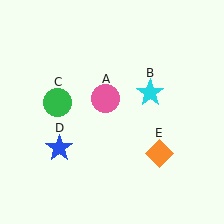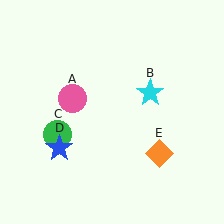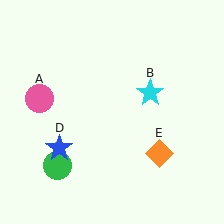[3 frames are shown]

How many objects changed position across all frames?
2 objects changed position: pink circle (object A), green circle (object C).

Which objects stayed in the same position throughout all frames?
Cyan star (object B) and blue star (object D) and orange diamond (object E) remained stationary.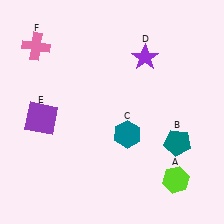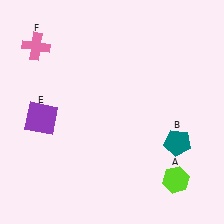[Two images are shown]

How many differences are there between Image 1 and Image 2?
There are 2 differences between the two images.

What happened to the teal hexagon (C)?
The teal hexagon (C) was removed in Image 2. It was in the bottom-right area of Image 1.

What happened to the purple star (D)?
The purple star (D) was removed in Image 2. It was in the top-right area of Image 1.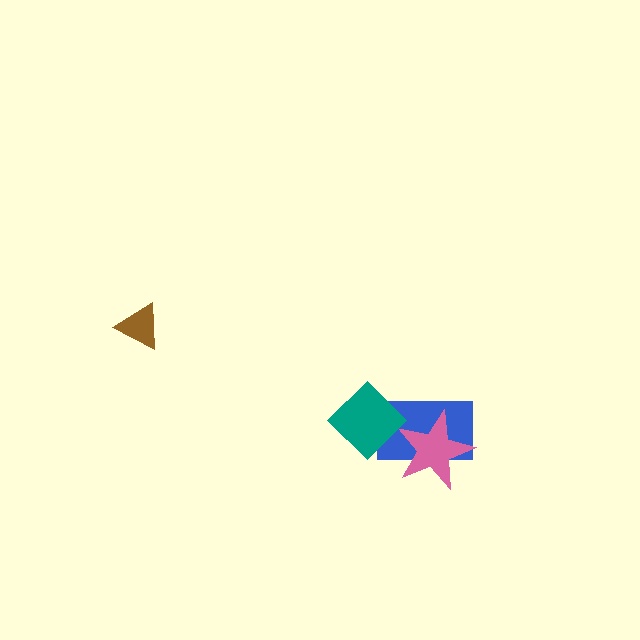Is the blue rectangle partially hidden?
Yes, it is partially covered by another shape.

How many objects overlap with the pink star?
1 object overlaps with the pink star.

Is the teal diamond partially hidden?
No, no other shape covers it.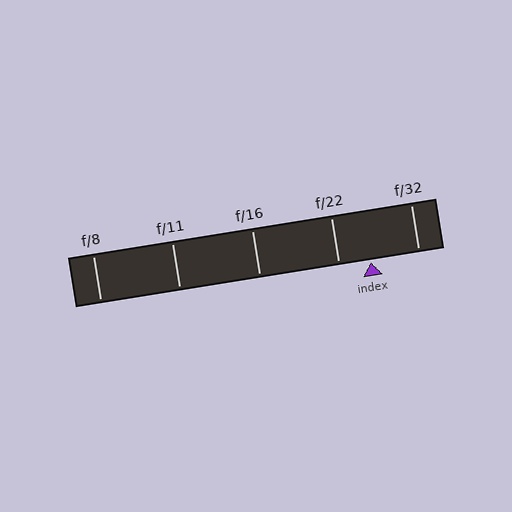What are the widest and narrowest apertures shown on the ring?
The widest aperture shown is f/8 and the narrowest is f/32.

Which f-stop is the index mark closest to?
The index mark is closest to f/22.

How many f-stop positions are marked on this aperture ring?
There are 5 f-stop positions marked.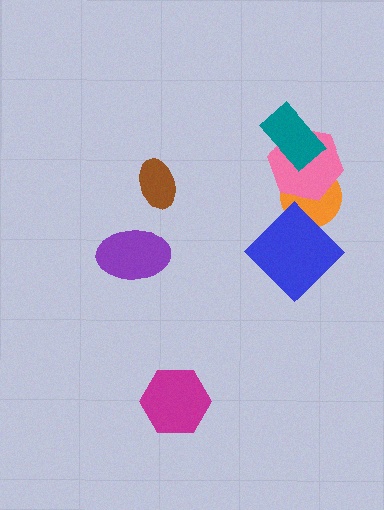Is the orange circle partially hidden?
Yes, it is partially covered by another shape.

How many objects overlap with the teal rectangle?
1 object overlaps with the teal rectangle.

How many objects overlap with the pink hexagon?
2 objects overlap with the pink hexagon.